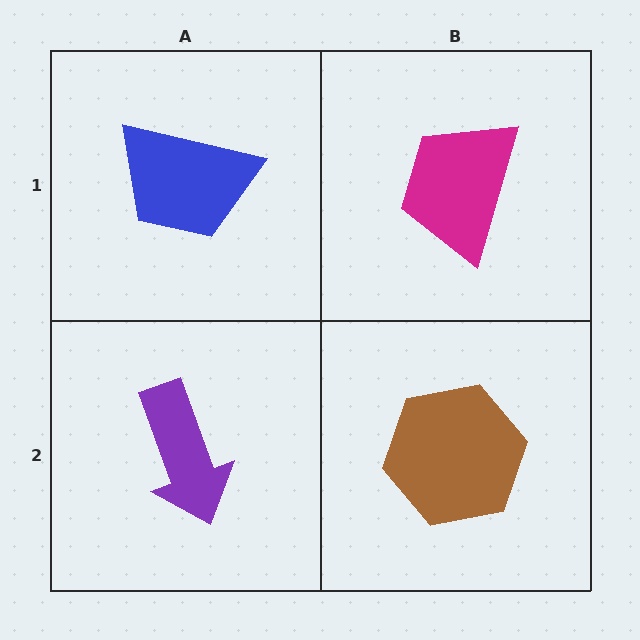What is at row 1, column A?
A blue trapezoid.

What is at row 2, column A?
A purple arrow.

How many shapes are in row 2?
2 shapes.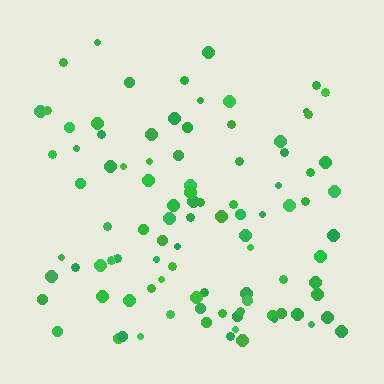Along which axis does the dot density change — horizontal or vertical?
Vertical.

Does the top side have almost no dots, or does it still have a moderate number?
Still a moderate number, just noticeably fewer than the bottom.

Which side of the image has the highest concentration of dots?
The bottom.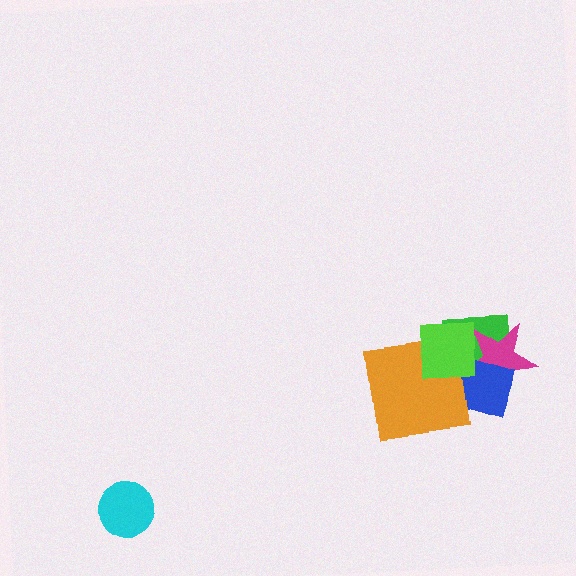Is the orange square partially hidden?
Yes, it is partially covered by another shape.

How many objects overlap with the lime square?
4 objects overlap with the lime square.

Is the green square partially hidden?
Yes, it is partially covered by another shape.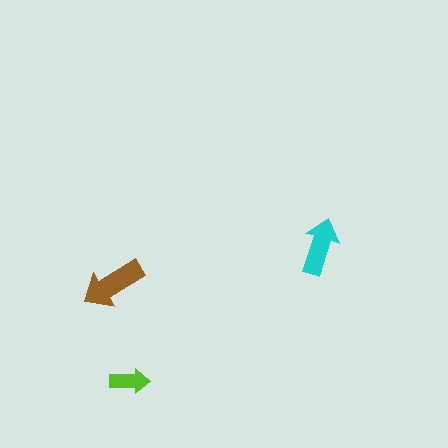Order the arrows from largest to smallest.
the brown one, the cyan one, the lime one.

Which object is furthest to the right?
The cyan arrow is rightmost.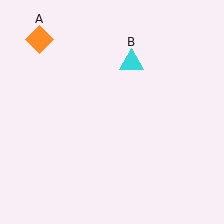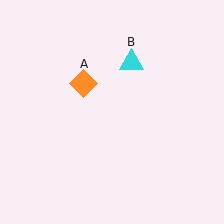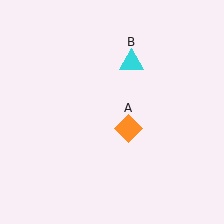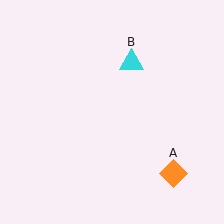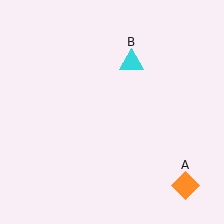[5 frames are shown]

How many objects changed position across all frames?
1 object changed position: orange diamond (object A).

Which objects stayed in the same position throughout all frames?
Cyan triangle (object B) remained stationary.